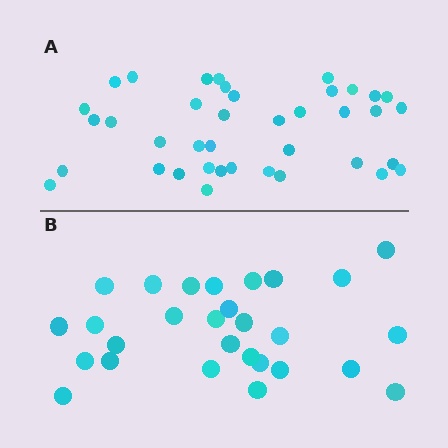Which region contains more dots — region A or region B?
Region A (the top region) has more dots.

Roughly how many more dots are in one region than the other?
Region A has roughly 12 or so more dots than region B.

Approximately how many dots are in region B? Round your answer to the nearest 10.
About 30 dots. (The exact count is 28, which rounds to 30.)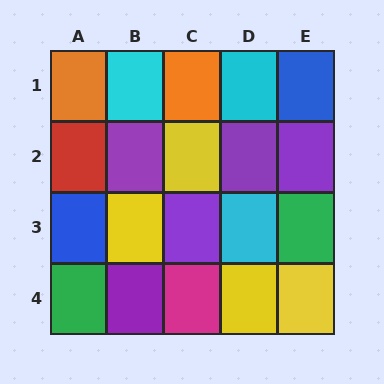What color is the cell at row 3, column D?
Cyan.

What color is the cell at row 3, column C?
Purple.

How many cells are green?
2 cells are green.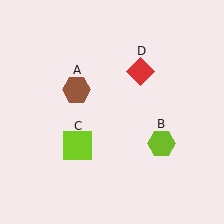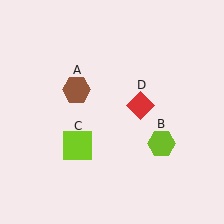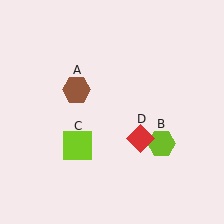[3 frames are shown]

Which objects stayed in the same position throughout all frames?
Brown hexagon (object A) and lime hexagon (object B) and lime square (object C) remained stationary.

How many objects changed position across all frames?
1 object changed position: red diamond (object D).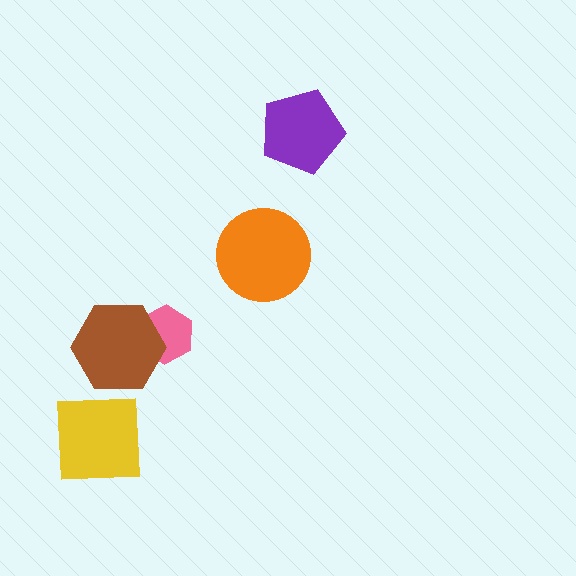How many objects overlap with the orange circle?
0 objects overlap with the orange circle.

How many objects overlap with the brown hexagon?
1 object overlaps with the brown hexagon.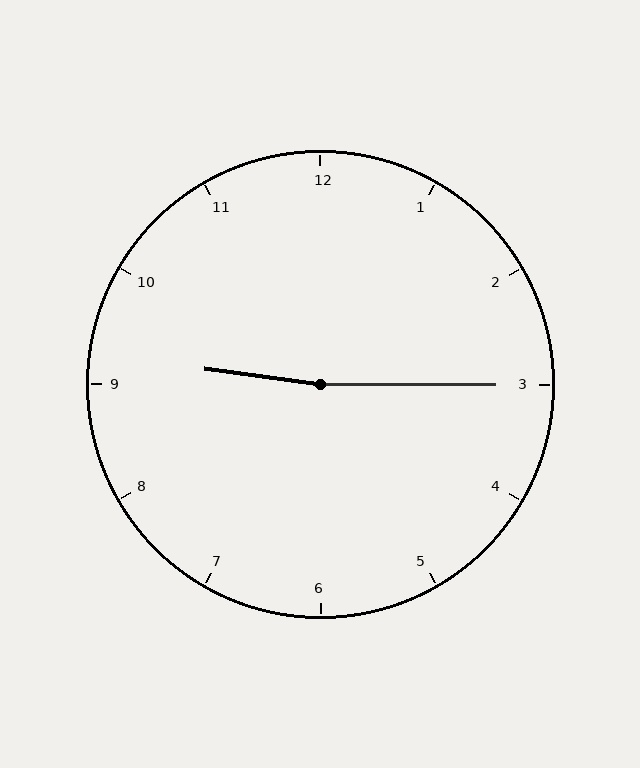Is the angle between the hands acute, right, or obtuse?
It is obtuse.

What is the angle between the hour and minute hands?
Approximately 172 degrees.